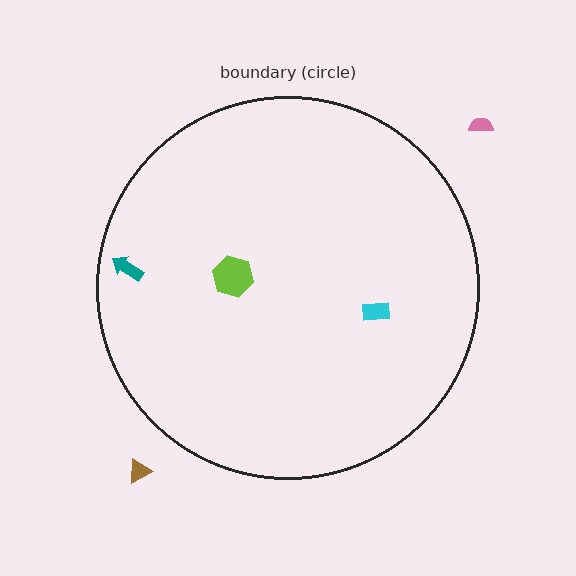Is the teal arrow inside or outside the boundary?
Inside.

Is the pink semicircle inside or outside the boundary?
Outside.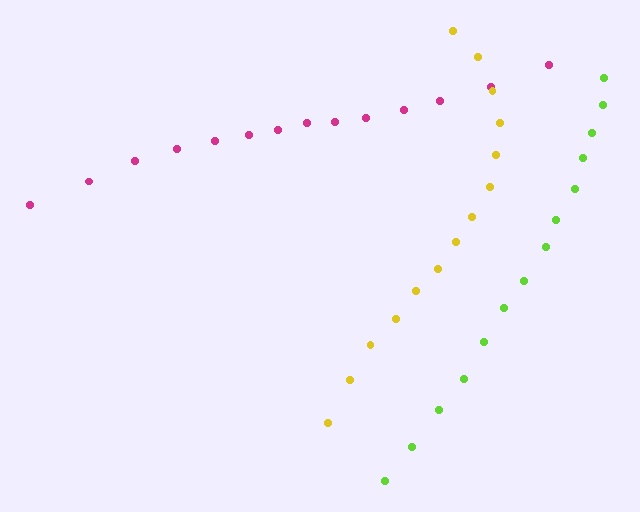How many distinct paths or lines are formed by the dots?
There are 3 distinct paths.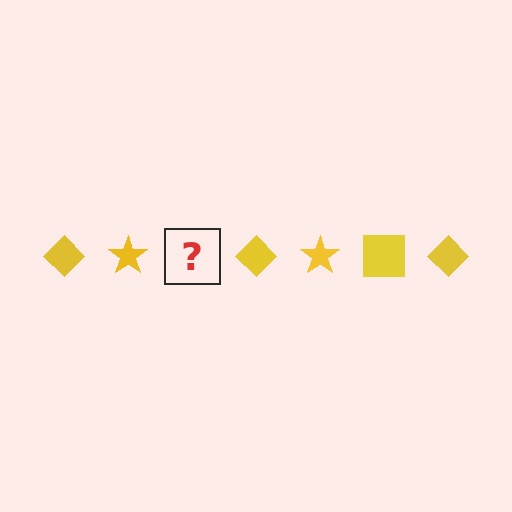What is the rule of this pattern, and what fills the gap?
The rule is that the pattern cycles through diamond, star, square shapes in yellow. The gap should be filled with a yellow square.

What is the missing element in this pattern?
The missing element is a yellow square.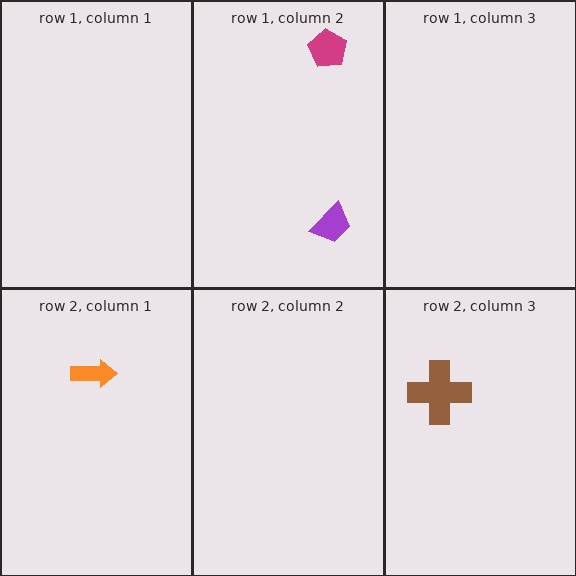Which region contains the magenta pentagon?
The row 1, column 2 region.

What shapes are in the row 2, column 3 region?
The brown cross.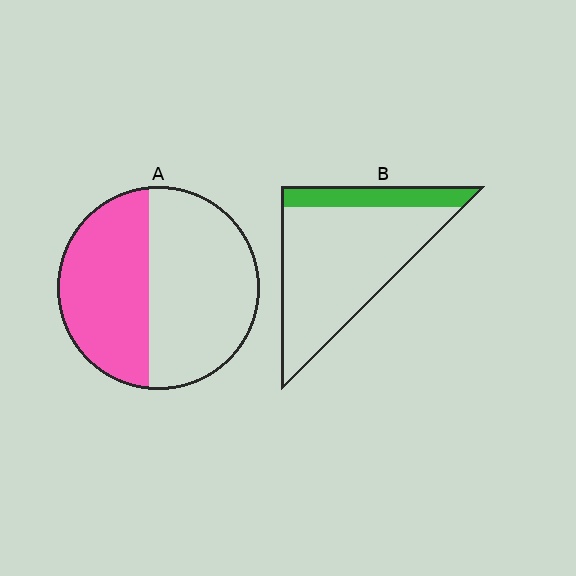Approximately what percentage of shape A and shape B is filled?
A is approximately 45% and B is approximately 20%.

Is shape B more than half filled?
No.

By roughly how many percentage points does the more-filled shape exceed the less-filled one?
By roughly 25 percentage points (A over B).